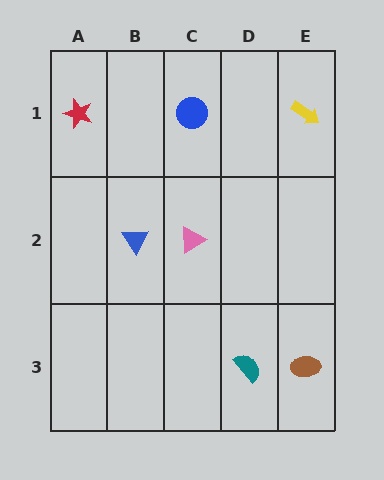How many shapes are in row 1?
3 shapes.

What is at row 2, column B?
A blue triangle.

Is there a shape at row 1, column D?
No, that cell is empty.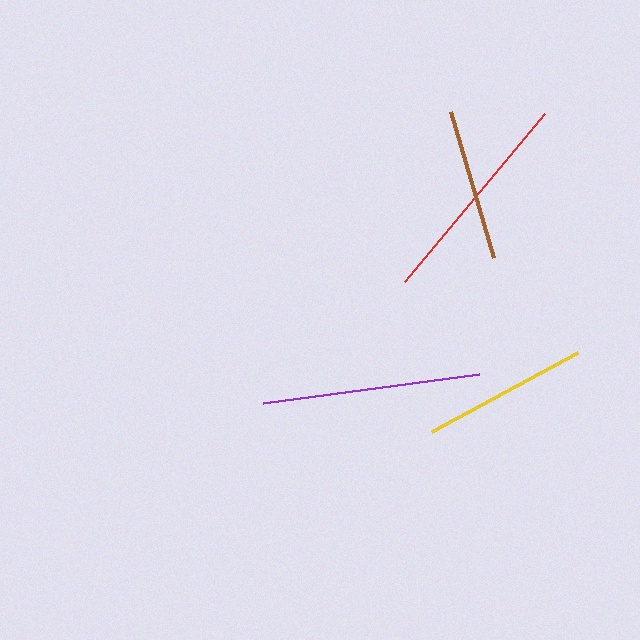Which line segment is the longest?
The red line is the longest at approximately 218 pixels.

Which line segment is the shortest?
The brown line is the shortest at approximately 153 pixels.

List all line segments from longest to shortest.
From longest to shortest: red, purple, yellow, brown.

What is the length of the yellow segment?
The yellow segment is approximately 166 pixels long.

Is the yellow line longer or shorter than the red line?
The red line is longer than the yellow line.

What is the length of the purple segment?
The purple segment is approximately 218 pixels long.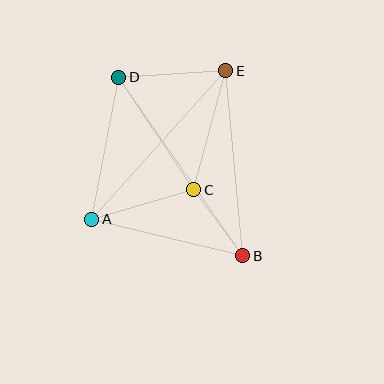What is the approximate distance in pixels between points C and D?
The distance between C and D is approximately 135 pixels.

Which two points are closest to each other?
Points B and C are closest to each other.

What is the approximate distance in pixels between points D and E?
The distance between D and E is approximately 107 pixels.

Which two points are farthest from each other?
Points B and D are farthest from each other.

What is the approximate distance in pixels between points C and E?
The distance between C and E is approximately 123 pixels.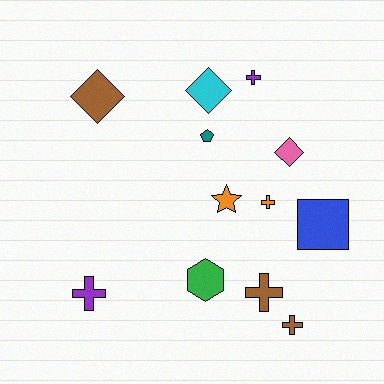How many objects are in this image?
There are 12 objects.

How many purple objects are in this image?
There are 2 purple objects.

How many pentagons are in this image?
There is 1 pentagon.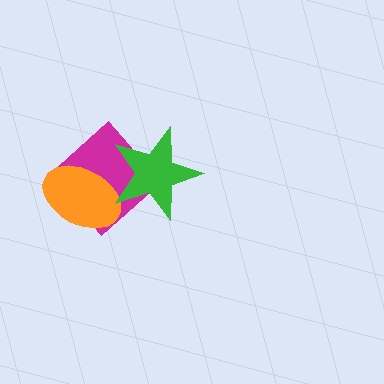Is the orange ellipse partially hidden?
Yes, it is partially covered by another shape.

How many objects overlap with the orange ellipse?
2 objects overlap with the orange ellipse.